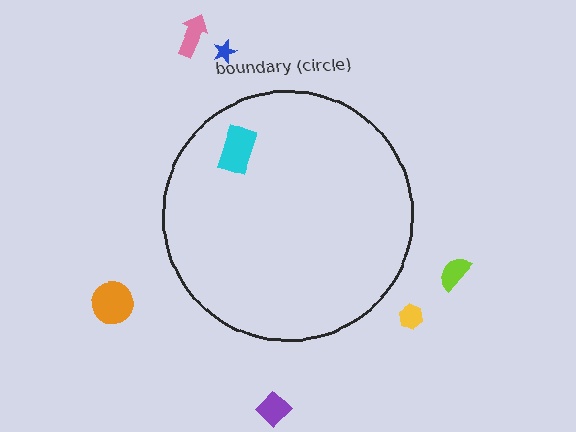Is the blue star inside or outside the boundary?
Outside.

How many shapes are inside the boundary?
1 inside, 6 outside.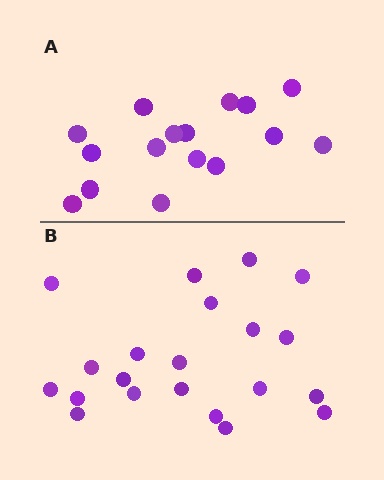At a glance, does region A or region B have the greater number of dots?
Region B (the bottom region) has more dots.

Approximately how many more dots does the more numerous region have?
Region B has about 5 more dots than region A.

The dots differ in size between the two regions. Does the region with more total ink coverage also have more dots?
No. Region A has more total ink coverage because its dots are larger, but region B actually contains more individual dots. Total area can be misleading — the number of items is what matters here.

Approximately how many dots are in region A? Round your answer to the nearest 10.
About 20 dots. (The exact count is 16, which rounds to 20.)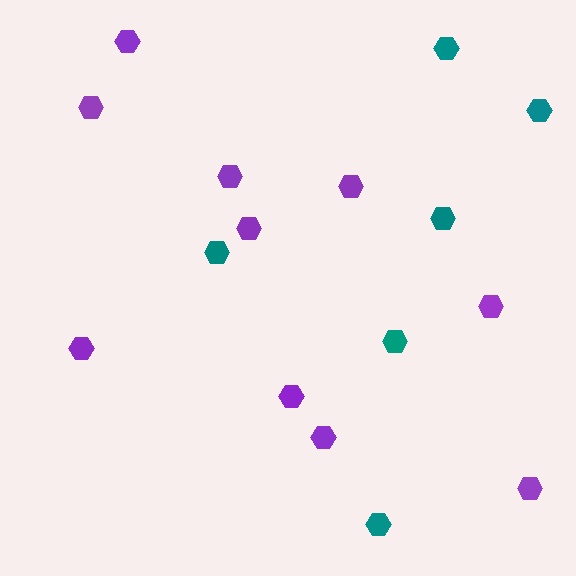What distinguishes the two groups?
There are 2 groups: one group of teal hexagons (6) and one group of purple hexagons (10).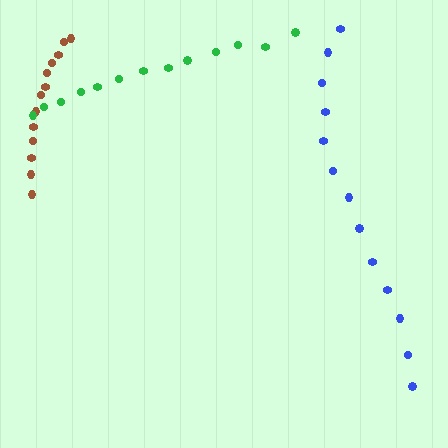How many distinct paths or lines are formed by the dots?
There are 3 distinct paths.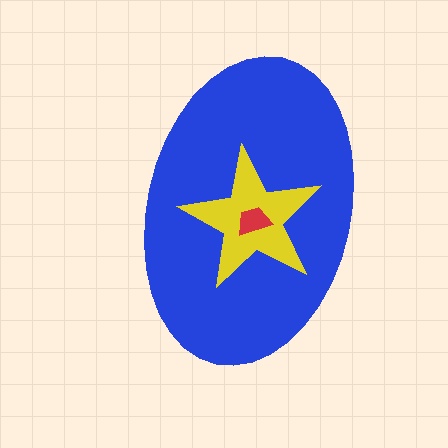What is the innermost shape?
The red trapezoid.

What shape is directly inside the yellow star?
The red trapezoid.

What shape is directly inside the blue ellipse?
The yellow star.